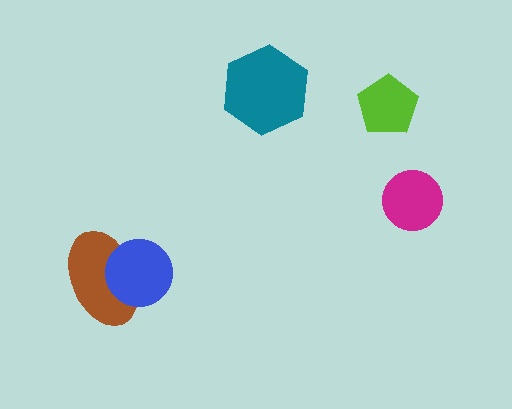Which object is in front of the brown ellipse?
The blue circle is in front of the brown ellipse.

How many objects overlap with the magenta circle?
0 objects overlap with the magenta circle.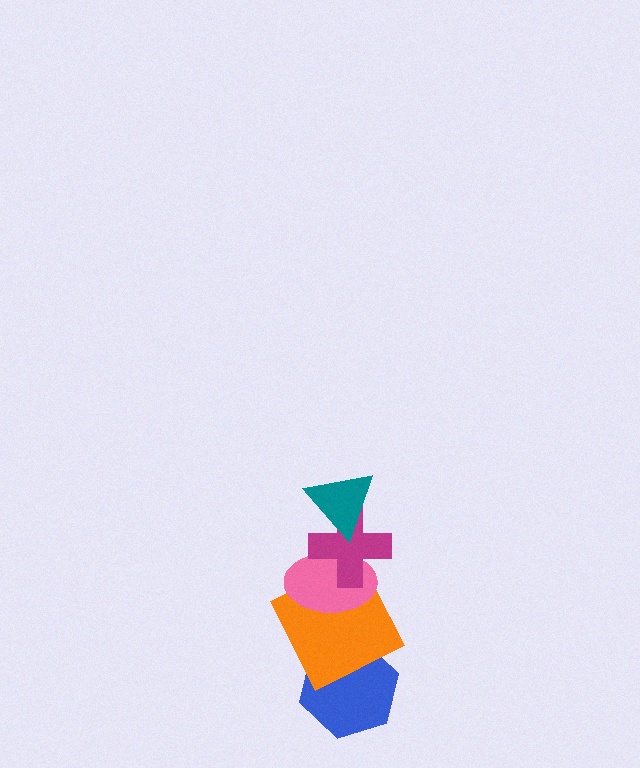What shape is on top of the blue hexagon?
The orange square is on top of the blue hexagon.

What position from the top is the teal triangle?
The teal triangle is 1st from the top.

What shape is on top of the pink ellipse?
The magenta cross is on top of the pink ellipse.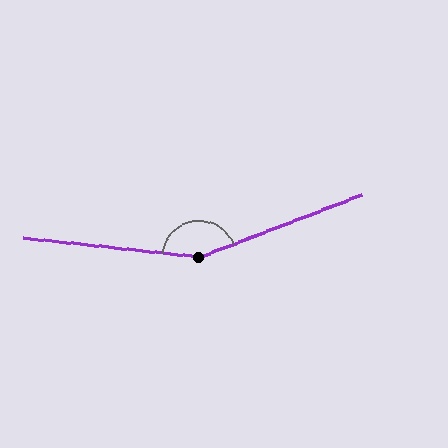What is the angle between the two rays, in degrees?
Approximately 152 degrees.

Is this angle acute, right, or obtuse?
It is obtuse.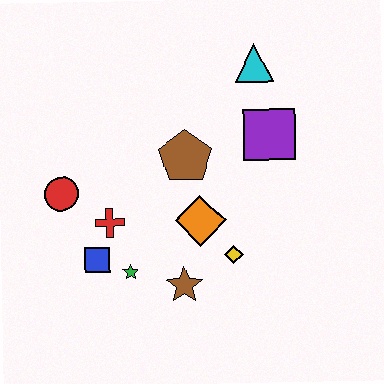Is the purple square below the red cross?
No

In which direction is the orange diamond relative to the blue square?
The orange diamond is to the right of the blue square.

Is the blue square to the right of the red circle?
Yes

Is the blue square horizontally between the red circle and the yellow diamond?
Yes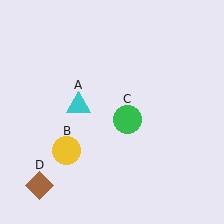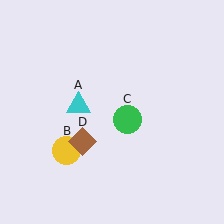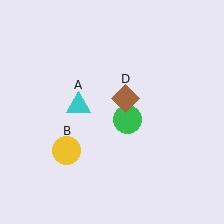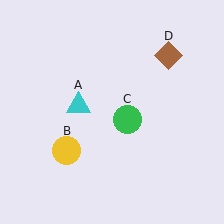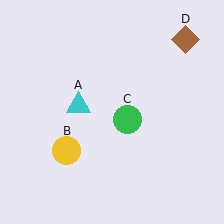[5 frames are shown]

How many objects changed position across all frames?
1 object changed position: brown diamond (object D).